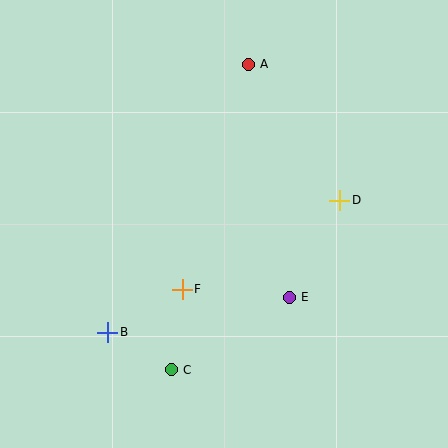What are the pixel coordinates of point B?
Point B is at (108, 332).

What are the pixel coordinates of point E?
Point E is at (289, 297).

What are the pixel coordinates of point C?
Point C is at (171, 370).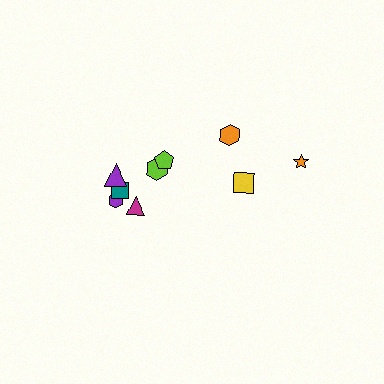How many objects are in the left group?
There are 6 objects.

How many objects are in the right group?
There are 3 objects.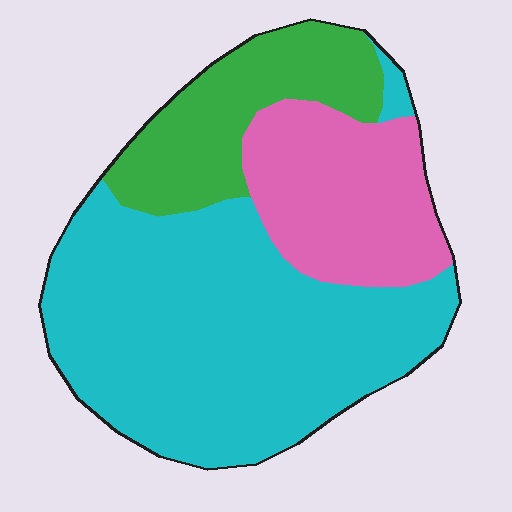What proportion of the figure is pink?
Pink covers around 25% of the figure.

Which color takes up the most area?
Cyan, at roughly 60%.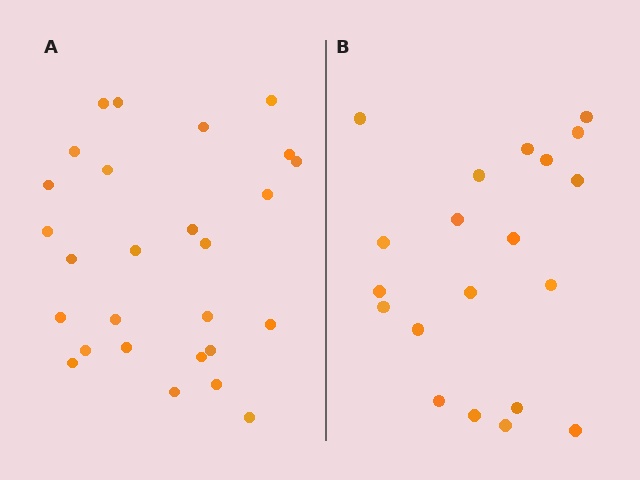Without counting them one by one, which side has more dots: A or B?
Region A (the left region) has more dots.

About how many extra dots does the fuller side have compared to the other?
Region A has roughly 8 or so more dots than region B.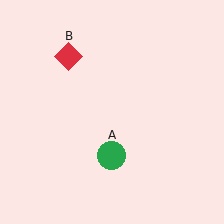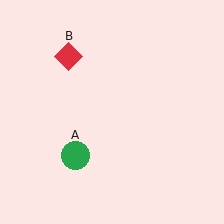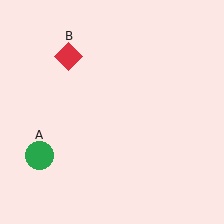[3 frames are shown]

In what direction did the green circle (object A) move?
The green circle (object A) moved left.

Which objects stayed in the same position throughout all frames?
Red diamond (object B) remained stationary.